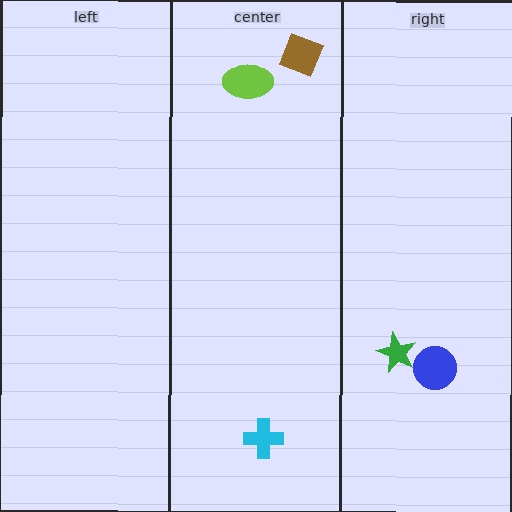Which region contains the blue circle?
The right region.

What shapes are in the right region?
The blue circle, the green star.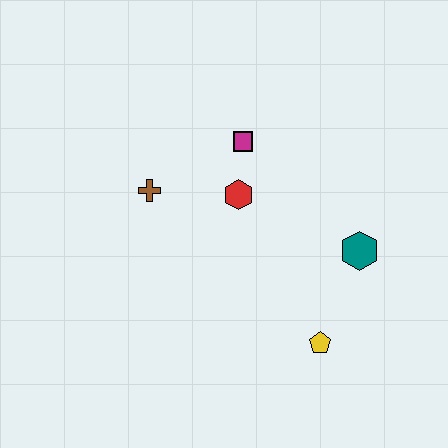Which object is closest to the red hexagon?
The magenta square is closest to the red hexagon.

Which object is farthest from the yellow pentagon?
The brown cross is farthest from the yellow pentagon.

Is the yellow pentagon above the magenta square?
No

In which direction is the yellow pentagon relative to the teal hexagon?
The yellow pentagon is below the teal hexagon.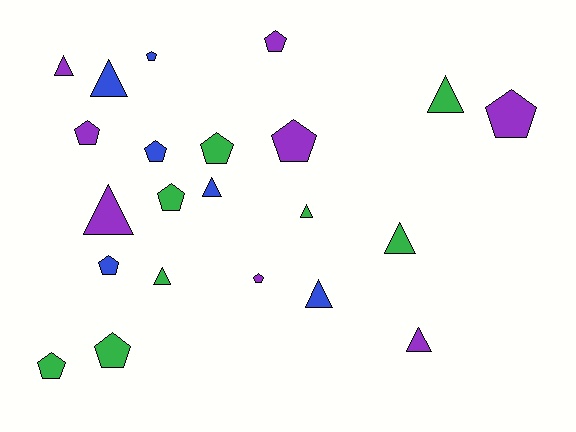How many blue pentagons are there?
There are 3 blue pentagons.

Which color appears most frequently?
Green, with 8 objects.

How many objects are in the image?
There are 22 objects.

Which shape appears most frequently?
Pentagon, with 12 objects.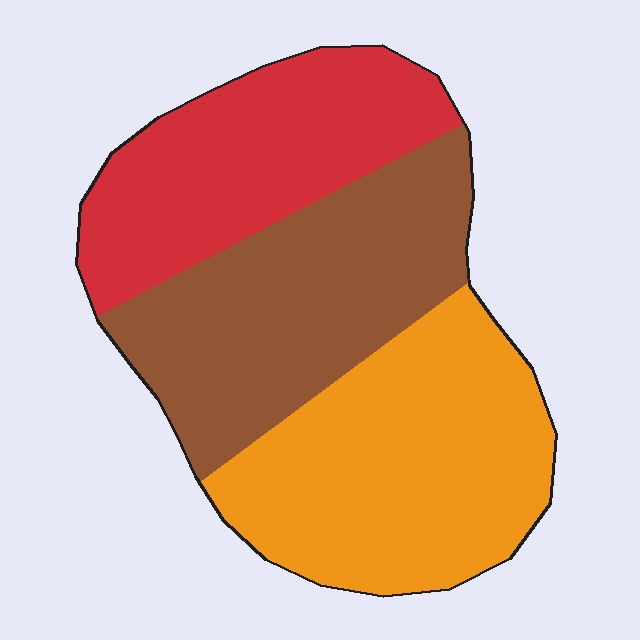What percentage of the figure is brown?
Brown covers roughly 35% of the figure.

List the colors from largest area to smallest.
From largest to smallest: orange, brown, red.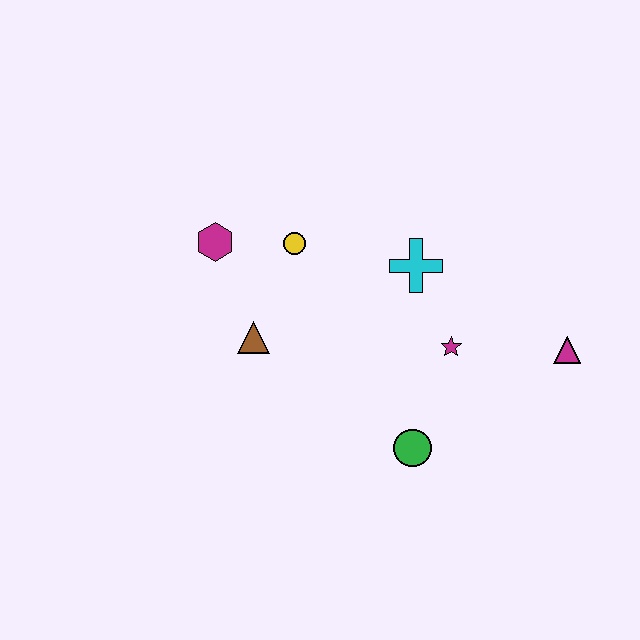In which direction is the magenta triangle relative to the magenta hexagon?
The magenta triangle is to the right of the magenta hexagon.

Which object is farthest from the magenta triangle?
The magenta hexagon is farthest from the magenta triangle.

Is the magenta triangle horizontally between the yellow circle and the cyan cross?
No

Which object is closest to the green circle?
The magenta star is closest to the green circle.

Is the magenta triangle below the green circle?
No